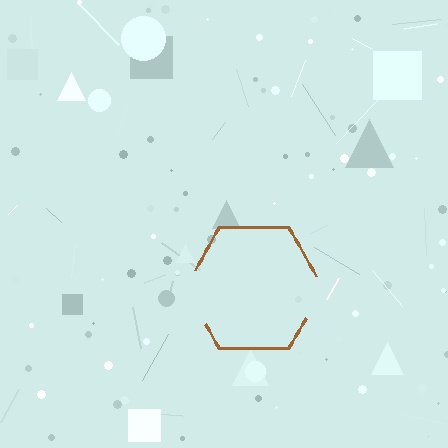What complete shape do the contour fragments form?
The contour fragments form a hexagon.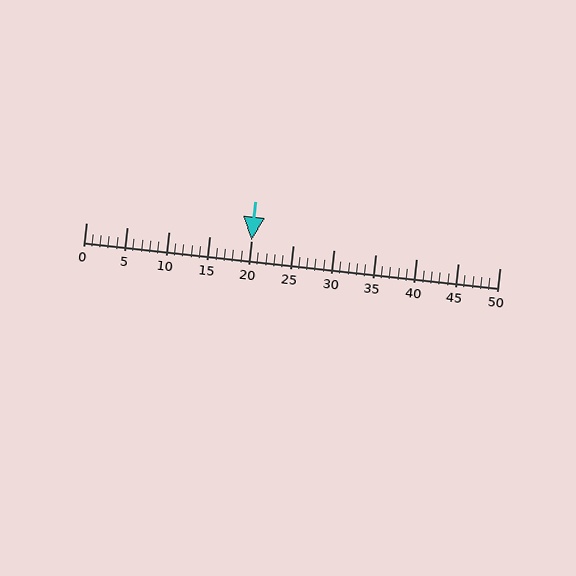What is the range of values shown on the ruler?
The ruler shows values from 0 to 50.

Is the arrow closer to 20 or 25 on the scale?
The arrow is closer to 20.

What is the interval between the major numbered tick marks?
The major tick marks are spaced 5 units apart.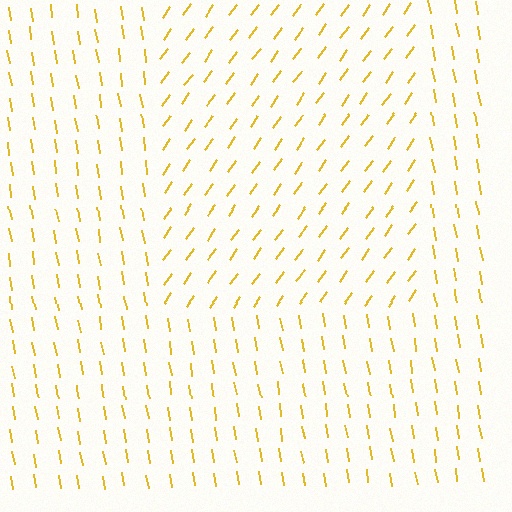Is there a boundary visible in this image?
Yes, there is a texture boundary formed by a change in line orientation.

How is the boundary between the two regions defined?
The boundary is defined purely by a change in line orientation (approximately 45 degrees difference). All lines are the same color and thickness.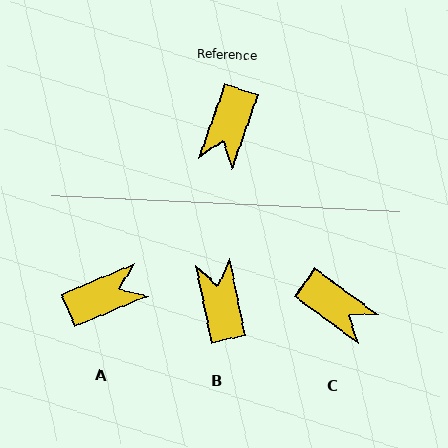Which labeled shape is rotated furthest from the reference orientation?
B, about 150 degrees away.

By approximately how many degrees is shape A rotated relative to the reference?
Approximately 132 degrees counter-clockwise.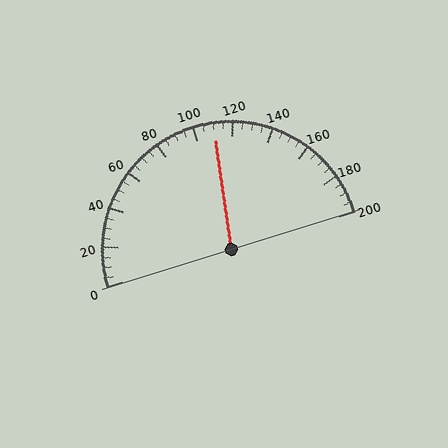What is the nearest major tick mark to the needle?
The nearest major tick mark is 120.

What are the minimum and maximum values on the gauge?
The gauge ranges from 0 to 200.